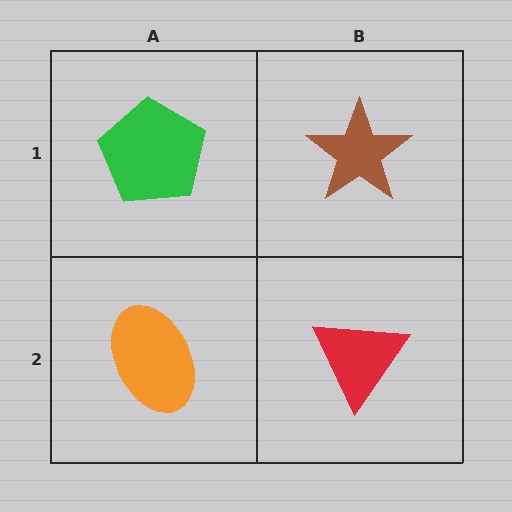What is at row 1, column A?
A green pentagon.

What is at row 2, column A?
An orange ellipse.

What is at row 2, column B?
A red triangle.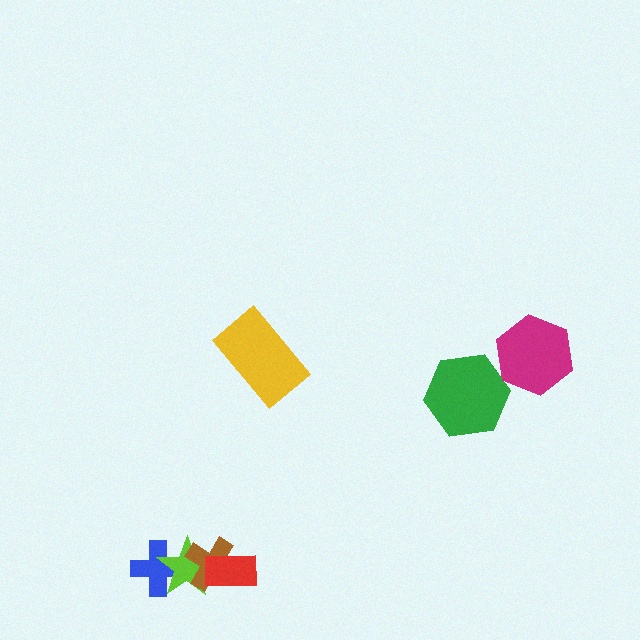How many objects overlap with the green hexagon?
0 objects overlap with the green hexagon.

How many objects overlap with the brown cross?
2 objects overlap with the brown cross.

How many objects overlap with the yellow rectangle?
0 objects overlap with the yellow rectangle.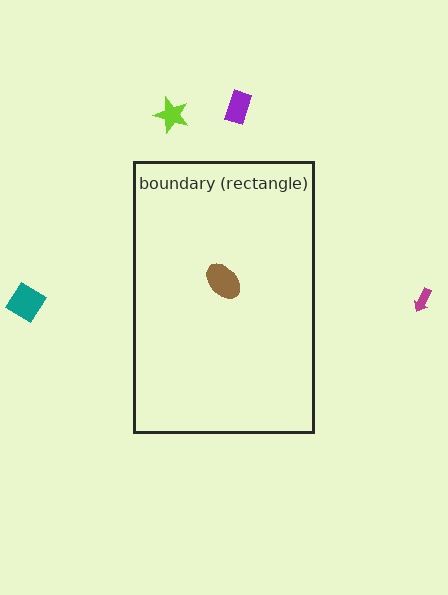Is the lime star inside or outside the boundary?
Outside.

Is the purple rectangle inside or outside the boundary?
Outside.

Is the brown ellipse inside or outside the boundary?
Inside.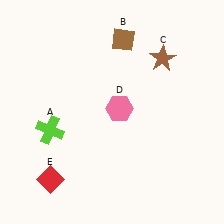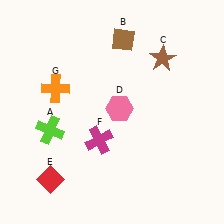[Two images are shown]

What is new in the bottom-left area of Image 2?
A magenta cross (F) was added in the bottom-left area of Image 2.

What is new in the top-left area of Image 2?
An orange cross (G) was added in the top-left area of Image 2.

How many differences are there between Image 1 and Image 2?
There are 2 differences between the two images.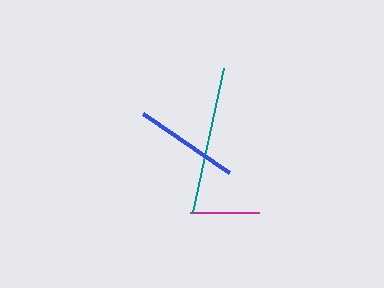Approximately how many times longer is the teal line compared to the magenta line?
The teal line is approximately 2.1 times the length of the magenta line.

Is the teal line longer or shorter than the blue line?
The teal line is longer than the blue line.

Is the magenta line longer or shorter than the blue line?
The blue line is longer than the magenta line.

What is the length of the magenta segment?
The magenta segment is approximately 69 pixels long.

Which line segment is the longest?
The teal line is the longest at approximately 147 pixels.